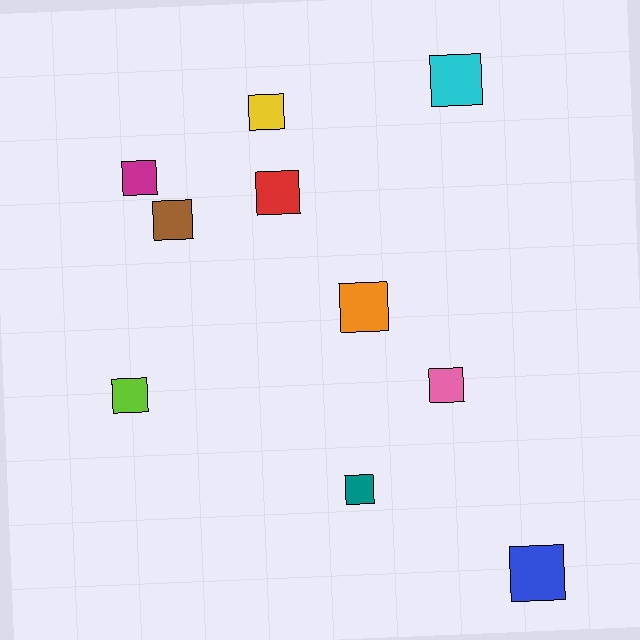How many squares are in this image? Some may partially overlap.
There are 10 squares.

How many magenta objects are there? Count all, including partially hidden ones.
There is 1 magenta object.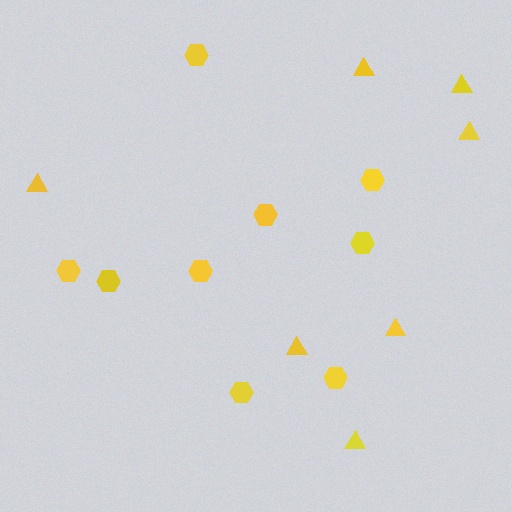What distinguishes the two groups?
There are 2 groups: one group of triangles (7) and one group of hexagons (9).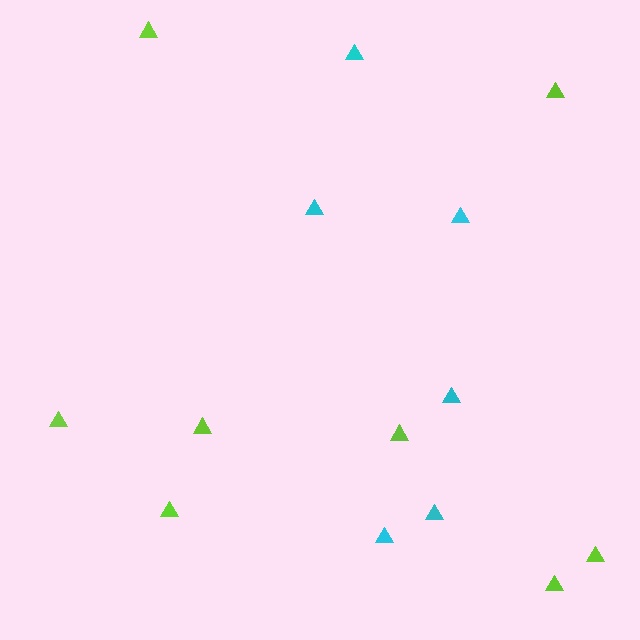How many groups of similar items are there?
There are 2 groups: one group of cyan triangles (6) and one group of lime triangles (8).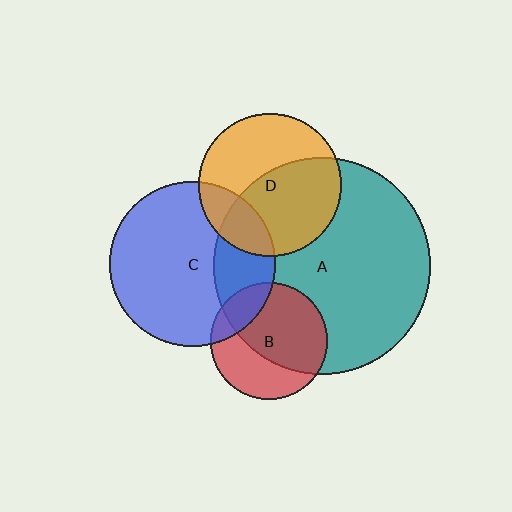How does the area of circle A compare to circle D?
Approximately 2.3 times.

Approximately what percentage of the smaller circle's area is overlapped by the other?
Approximately 30%.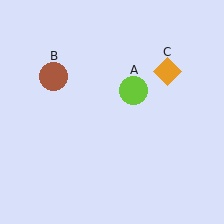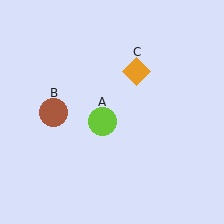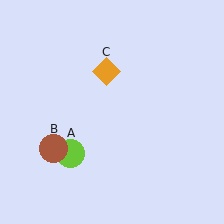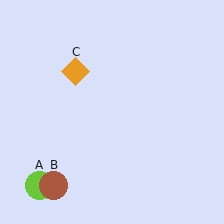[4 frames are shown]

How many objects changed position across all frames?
3 objects changed position: lime circle (object A), brown circle (object B), orange diamond (object C).